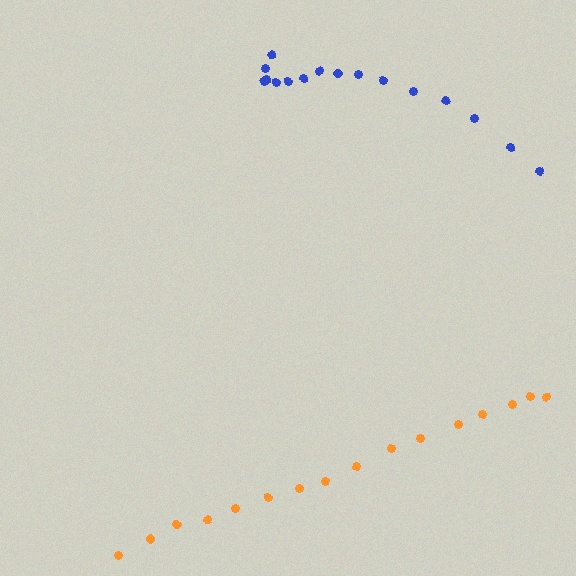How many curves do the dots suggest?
There are 2 distinct paths.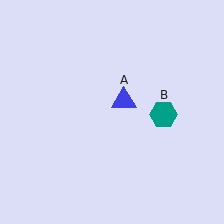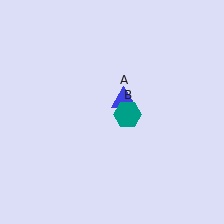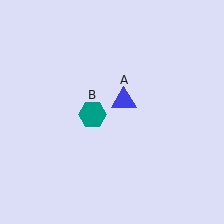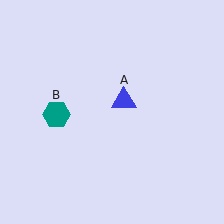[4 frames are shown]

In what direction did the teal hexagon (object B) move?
The teal hexagon (object B) moved left.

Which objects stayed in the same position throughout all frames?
Blue triangle (object A) remained stationary.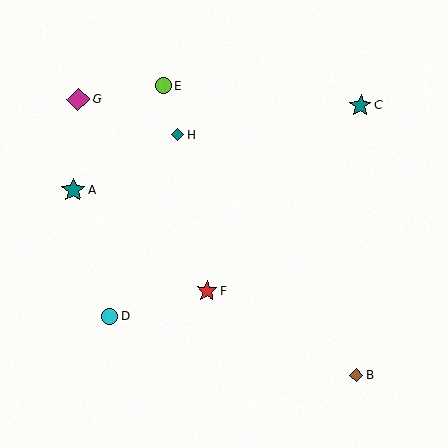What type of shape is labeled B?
Shape B is a brown diamond.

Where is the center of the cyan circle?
The center of the cyan circle is at (110, 316).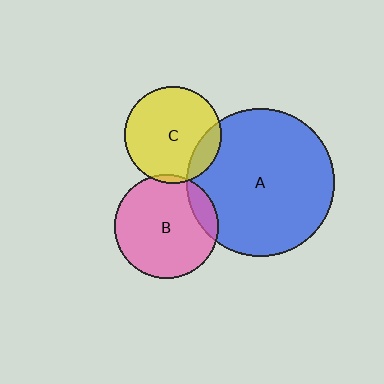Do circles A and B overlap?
Yes.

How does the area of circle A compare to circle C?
Approximately 2.4 times.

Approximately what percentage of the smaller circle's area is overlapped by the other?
Approximately 10%.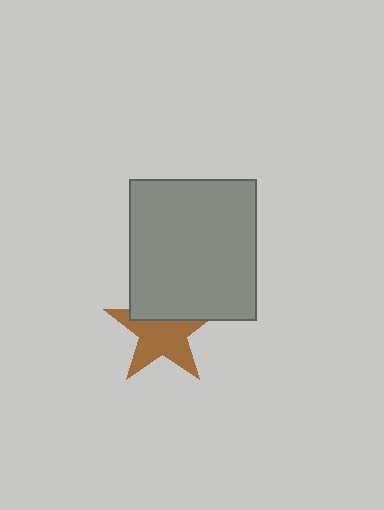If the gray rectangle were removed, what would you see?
You would see the complete brown star.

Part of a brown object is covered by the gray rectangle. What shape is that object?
It is a star.